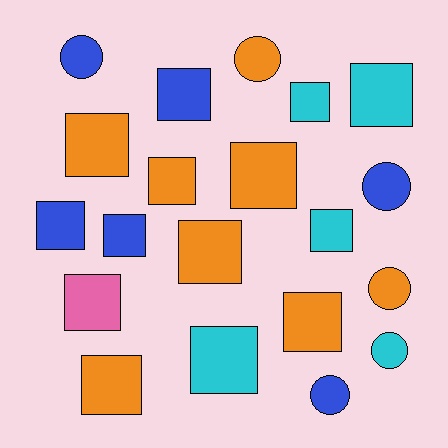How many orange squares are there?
There are 6 orange squares.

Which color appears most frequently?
Orange, with 8 objects.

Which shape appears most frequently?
Square, with 14 objects.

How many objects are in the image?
There are 20 objects.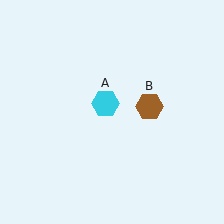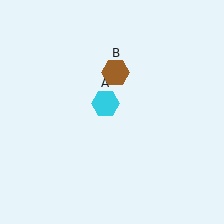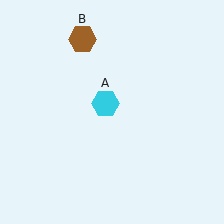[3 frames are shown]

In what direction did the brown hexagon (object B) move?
The brown hexagon (object B) moved up and to the left.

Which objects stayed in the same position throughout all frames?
Cyan hexagon (object A) remained stationary.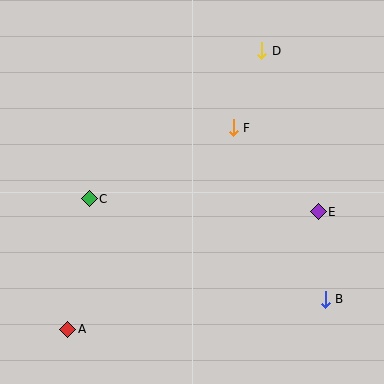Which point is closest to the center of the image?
Point F at (233, 128) is closest to the center.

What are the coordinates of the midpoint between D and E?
The midpoint between D and E is at (290, 131).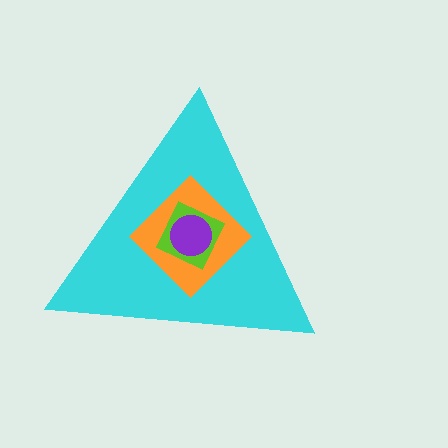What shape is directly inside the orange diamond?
The lime square.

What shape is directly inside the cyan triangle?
The orange diamond.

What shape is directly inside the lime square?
The purple circle.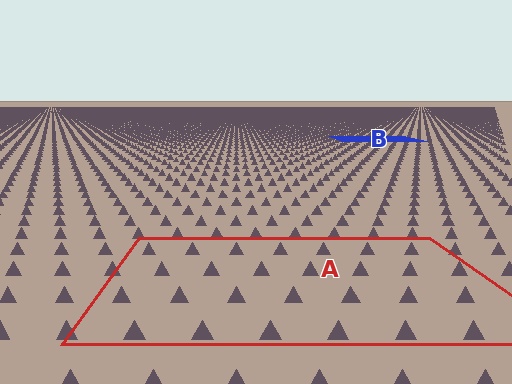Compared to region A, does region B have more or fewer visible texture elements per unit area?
Region B has more texture elements per unit area — they are packed more densely because it is farther away.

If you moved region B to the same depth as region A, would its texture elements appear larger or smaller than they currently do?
They would appear larger. At a closer depth, the same texture elements are projected at a bigger on-screen size.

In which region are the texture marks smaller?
The texture marks are smaller in region B, because it is farther away.